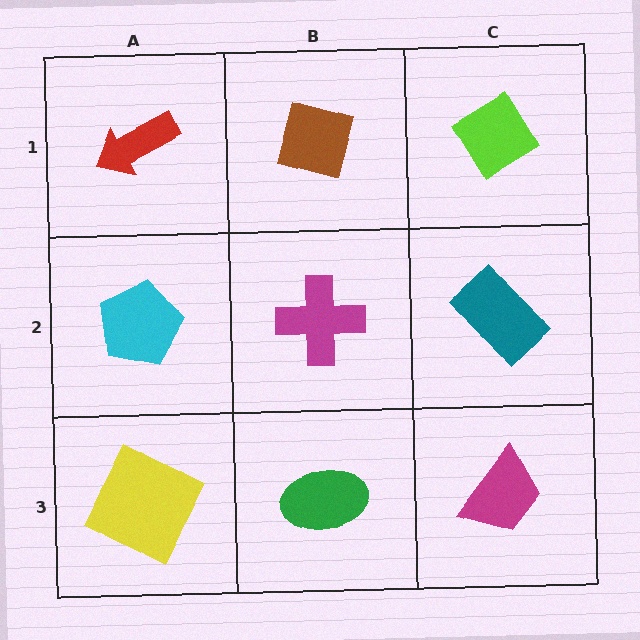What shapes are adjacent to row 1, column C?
A teal rectangle (row 2, column C), a brown square (row 1, column B).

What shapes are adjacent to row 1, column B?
A magenta cross (row 2, column B), a red arrow (row 1, column A), a lime diamond (row 1, column C).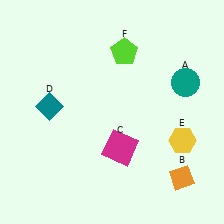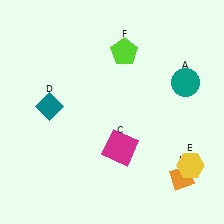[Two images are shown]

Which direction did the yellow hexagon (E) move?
The yellow hexagon (E) moved down.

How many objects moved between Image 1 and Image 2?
1 object moved between the two images.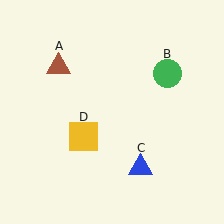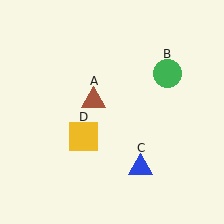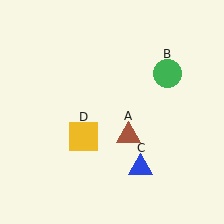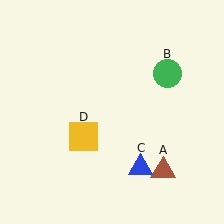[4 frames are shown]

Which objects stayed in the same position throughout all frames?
Green circle (object B) and blue triangle (object C) and yellow square (object D) remained stationary.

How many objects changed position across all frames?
1 object changed position: brown triangle (object A).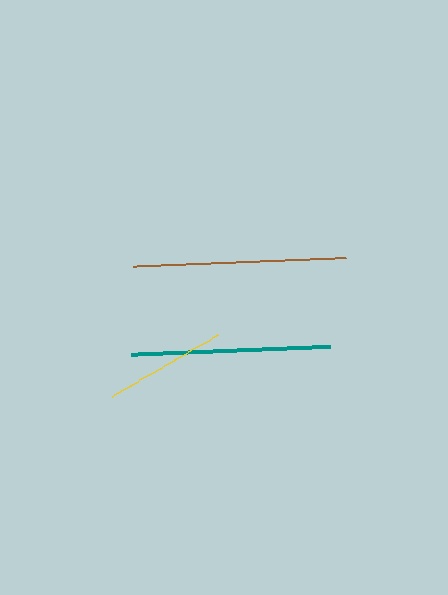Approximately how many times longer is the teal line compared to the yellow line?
The teal line is approximately 1.6 times the length of the yellow line.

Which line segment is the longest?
The brown line is the longest at approximately 212 pixels.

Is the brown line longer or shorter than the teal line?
The brown line is longer than the teal line.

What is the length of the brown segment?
The brown segment is approximately 212 pixels long.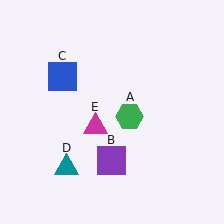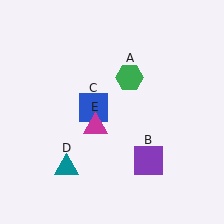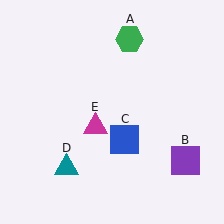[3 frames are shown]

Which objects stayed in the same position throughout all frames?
Teal triangle (object D) and magenta triangle (object E) remained stationary.